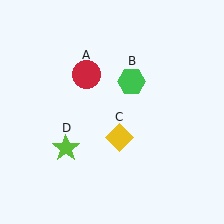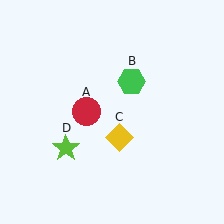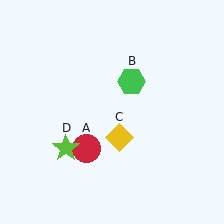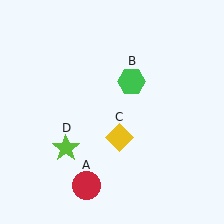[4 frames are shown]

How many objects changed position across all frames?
1 object changed position: red circle (object A).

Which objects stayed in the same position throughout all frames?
Green hexagon (object B) and yellow diamond (object C) and lime star (object D) remained stationary.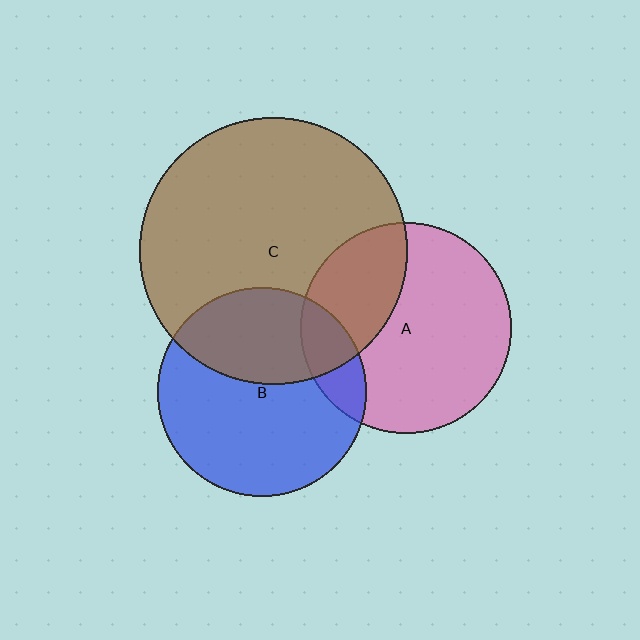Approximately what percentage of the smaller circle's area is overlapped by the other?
Approximately 35%.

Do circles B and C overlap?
Yes.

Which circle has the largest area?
Circle C (brown).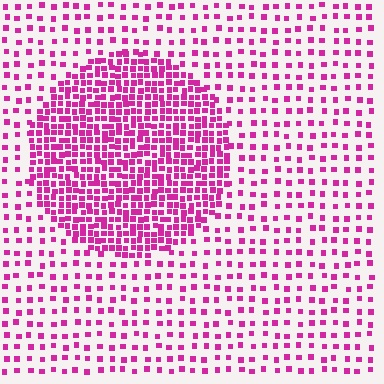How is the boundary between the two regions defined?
The boundary is defined by a change in element density (approximately 2.7x ratio). All elements are the same color, size, and shape.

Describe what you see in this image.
The image contains small magenta elements arranged at two different densities. A circle-shaped region is visible where the elements are more densely packed than the surrounding area.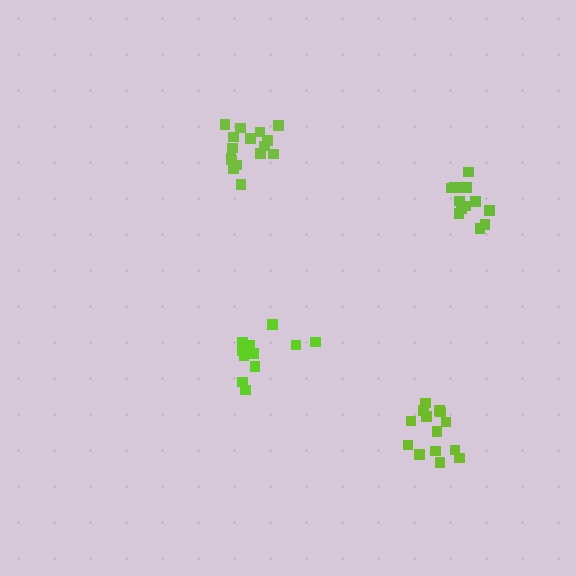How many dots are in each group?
Group 1: 14 dots, Group 2: 11 dots, Group 3: 16 dots, Group 4: 14 dots (55 total).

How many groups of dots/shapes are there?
There are 4 groups.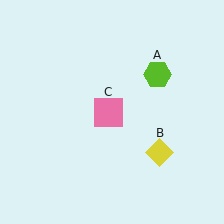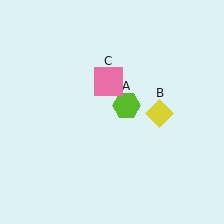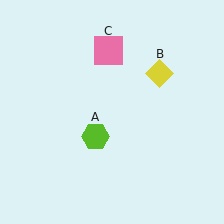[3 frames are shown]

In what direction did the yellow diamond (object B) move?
The yellow diamond (object B) moved up.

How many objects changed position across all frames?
3 objects changed position: lime hexagon (object A), yellow diamond (object B), pink square (object C).